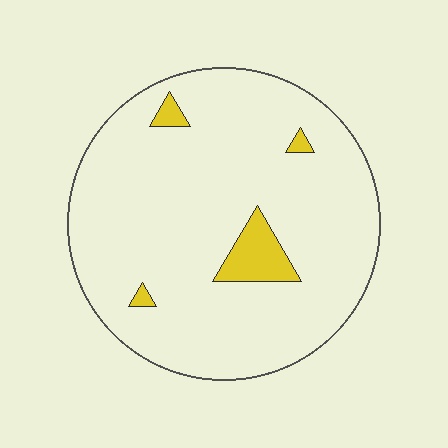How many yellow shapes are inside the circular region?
4.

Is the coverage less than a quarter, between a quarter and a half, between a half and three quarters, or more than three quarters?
Less than a quarter.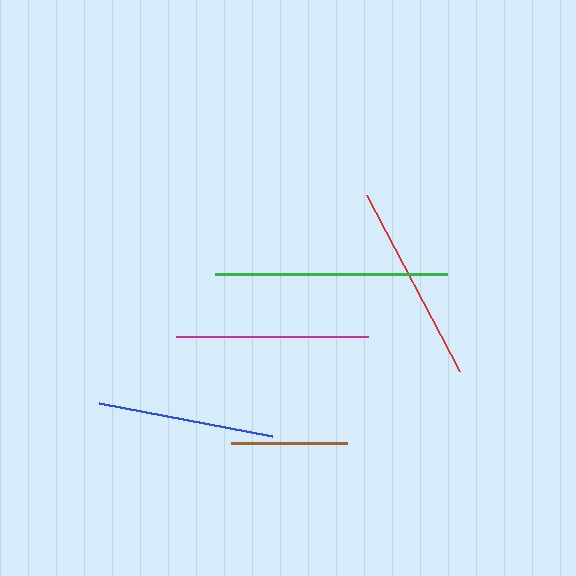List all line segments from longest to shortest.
From longest to shortest: green, red, magenta, blue, brown.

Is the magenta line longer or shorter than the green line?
The green line is longer than the magenta line.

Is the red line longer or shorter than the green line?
The green line is longer than the red line.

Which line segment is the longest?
The green line is the longest at approximately 232 pixels.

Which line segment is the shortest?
The brown line is the shortest at approximately 116 pixels.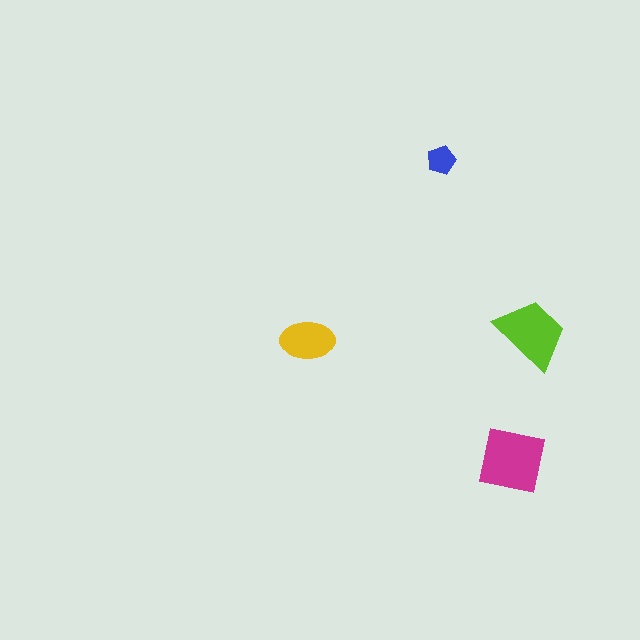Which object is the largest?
The magenta square.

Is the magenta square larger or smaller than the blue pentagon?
Larger.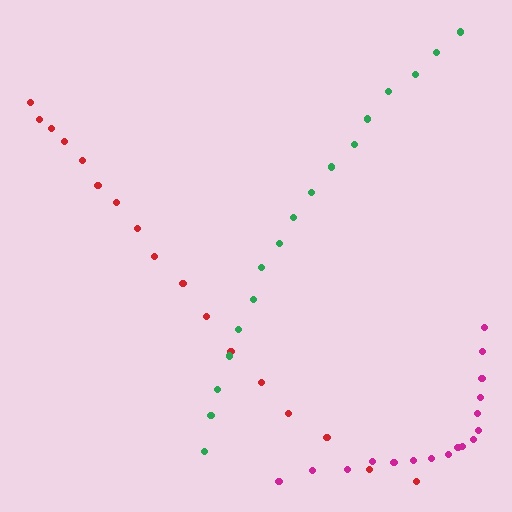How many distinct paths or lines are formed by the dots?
There are 3 distinct paths.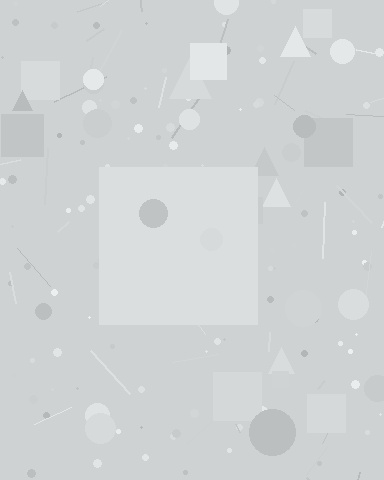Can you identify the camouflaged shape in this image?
The camouflaged shape is a square.